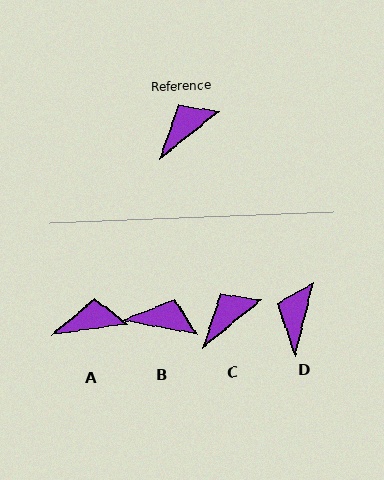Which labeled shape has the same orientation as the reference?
C.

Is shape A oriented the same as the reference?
No, it is off by about 31 degrees.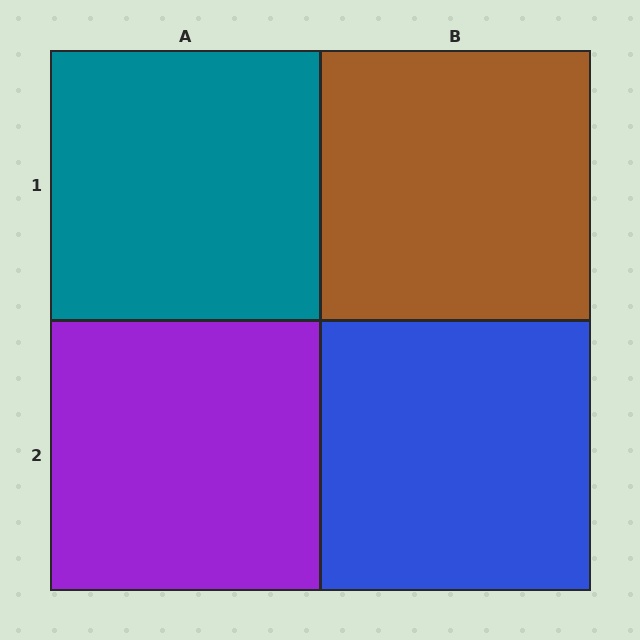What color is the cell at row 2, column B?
Blue.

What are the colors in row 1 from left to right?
Teal, brown.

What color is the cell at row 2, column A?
Purple.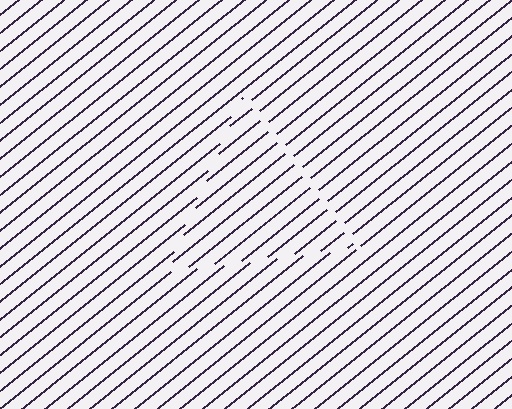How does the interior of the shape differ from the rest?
The interior of the shape contains the same grating, shifted by half a period — the contour is defined by the phase discontinuity where line-ends from the inner and outer gratings abut.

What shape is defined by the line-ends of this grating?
An illusory triangle. The interior of the shape contains the same grating, shifted by half a period — the contour is defined by the phase discontinuity where line-ends from the inner and outer gratings abut.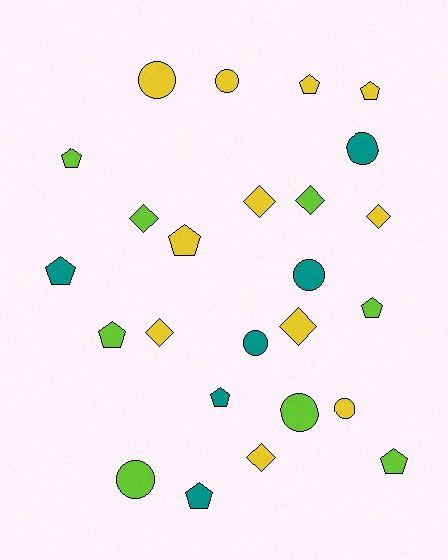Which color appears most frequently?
Yellow, with 11 objects.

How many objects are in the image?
There are 25 objects.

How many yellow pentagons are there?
There are 3 yellow pentagons.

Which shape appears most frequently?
Pentagon, with 10 objects.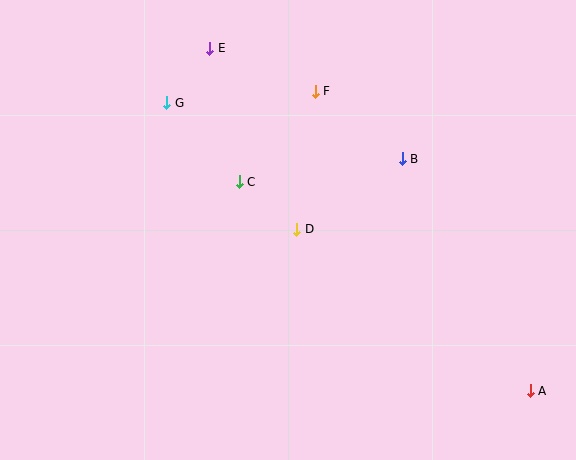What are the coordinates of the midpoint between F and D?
The midpoint between F and D is at (306, 160).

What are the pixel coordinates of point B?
Point B is at (402, 159).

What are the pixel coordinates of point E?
Point E is at (210, 48).